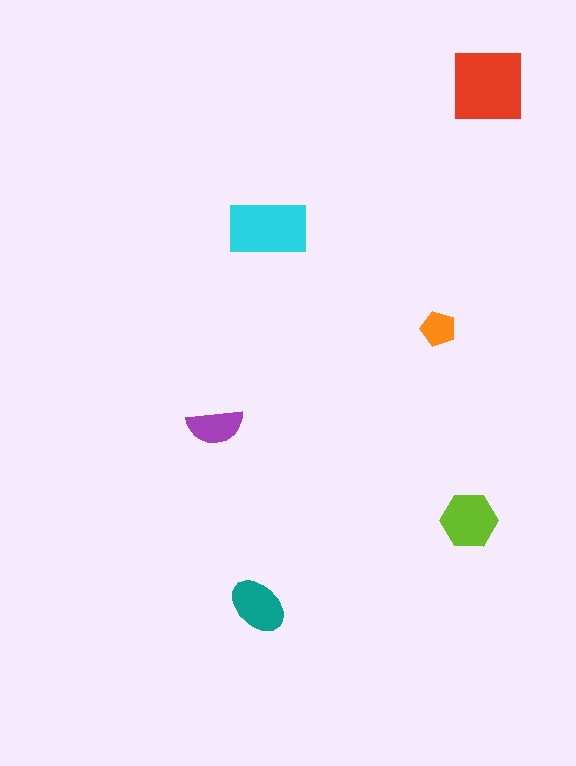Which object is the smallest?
The orange pentagon.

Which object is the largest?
The red square.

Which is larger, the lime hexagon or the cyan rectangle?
The cyan rectangle.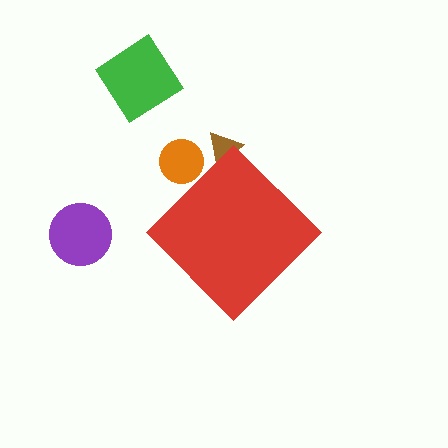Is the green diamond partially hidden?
No, the green diamond is fully visible.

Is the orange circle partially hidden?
Yes, the orange circle is partially hidden behind the red diamond.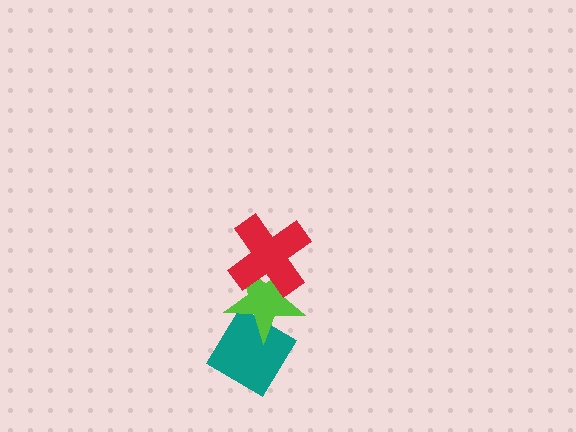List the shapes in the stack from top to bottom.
From top to bottom: the red cross, the lime star, the teal diamond.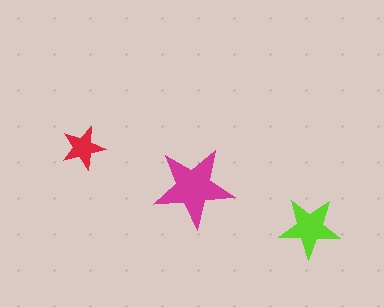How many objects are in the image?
There are 3 objects in the image.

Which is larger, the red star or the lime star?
The lime one.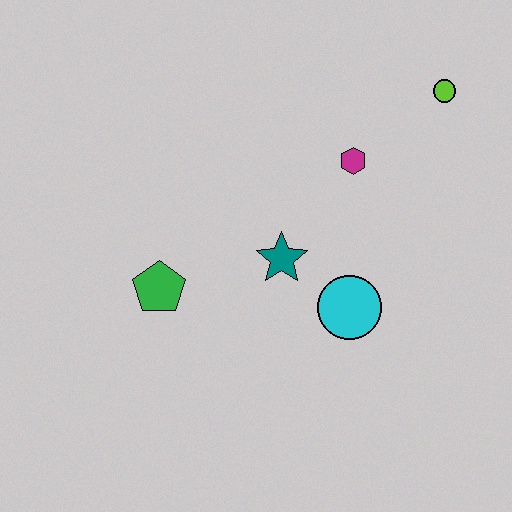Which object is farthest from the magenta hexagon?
The green pentagon is farthest from the magenta hexagon.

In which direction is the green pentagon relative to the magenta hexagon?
The green pentagon is to the left of the magenta hexagon.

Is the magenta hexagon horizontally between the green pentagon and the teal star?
No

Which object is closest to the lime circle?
The magenta hexagon is closest to the lime circle.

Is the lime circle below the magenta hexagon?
No